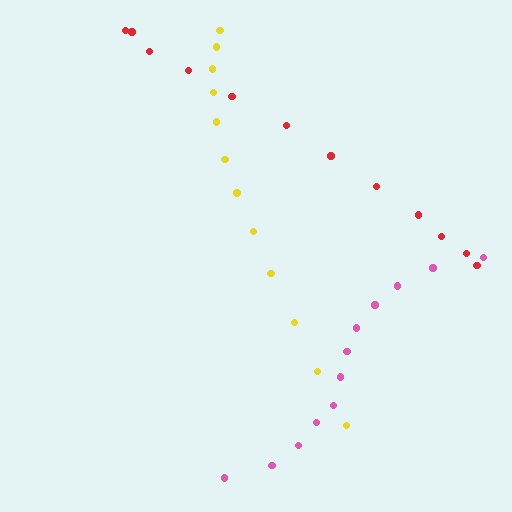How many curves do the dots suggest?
There are 3 distinct paths.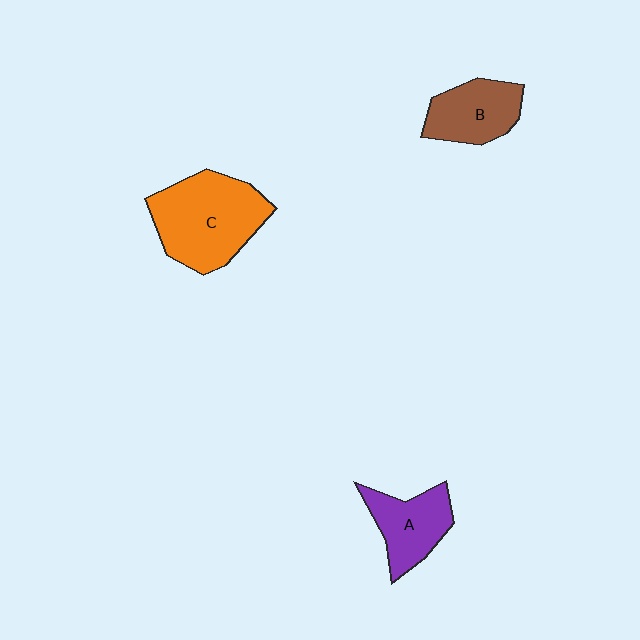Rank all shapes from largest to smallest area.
From largest to smallest: C (orange), B (brown), A (purple).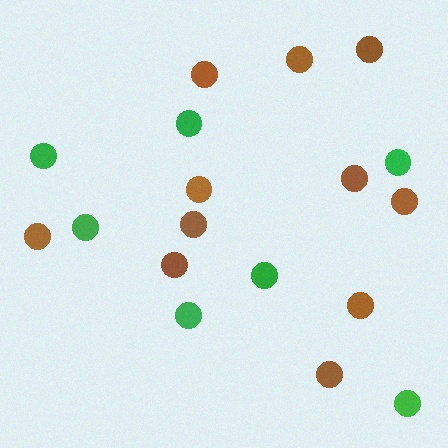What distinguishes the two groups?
There are 2 groups: one group of brown circles (11) and one group of green circles (7).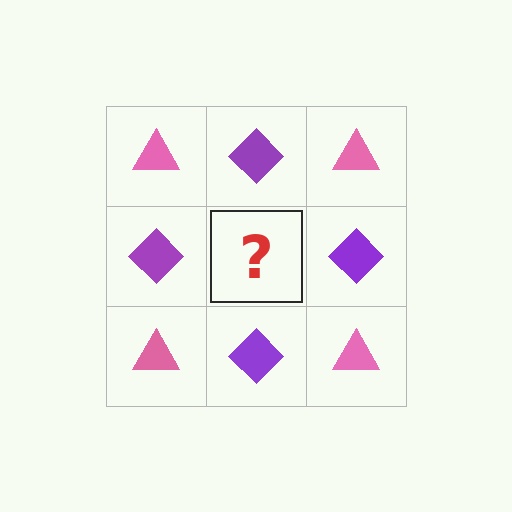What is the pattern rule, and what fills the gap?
The rule is that it alternates pink triangle and purple diamond in a checkerboard pattern. The gap should be filled with a pink triangle.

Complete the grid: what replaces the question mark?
The question mark should be replaced with a pink triangle.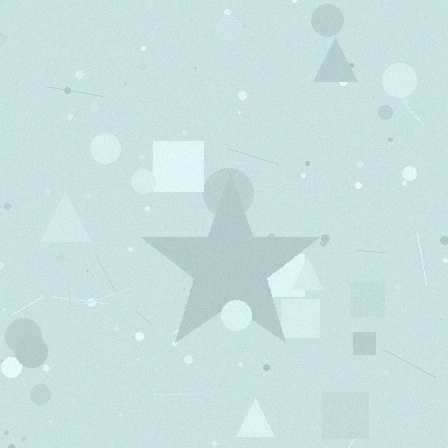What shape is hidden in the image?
A star is hidden in the image.